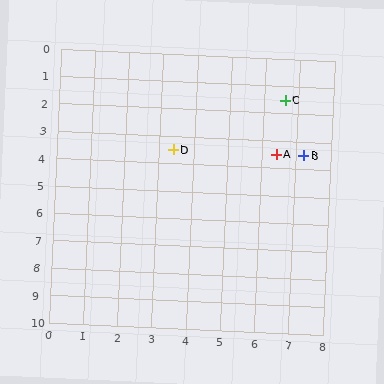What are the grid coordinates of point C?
Point C is at approximately (6.6, 1.5).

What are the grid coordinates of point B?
Point B is at approximately (7.2, 3.5).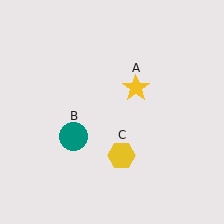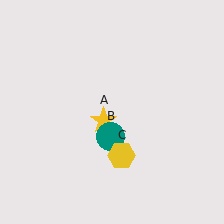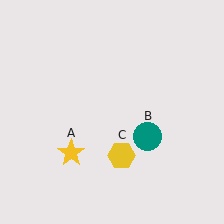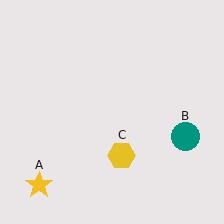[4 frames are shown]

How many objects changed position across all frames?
2 objects changed position: yellow star (object A), teal circle (object B).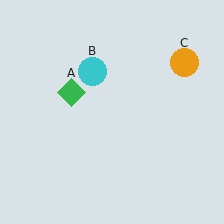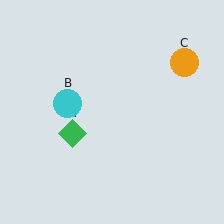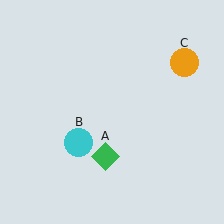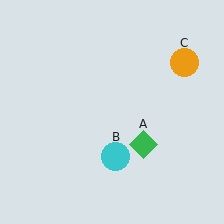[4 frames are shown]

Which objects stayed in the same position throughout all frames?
Orange circle (object C) remained stationary.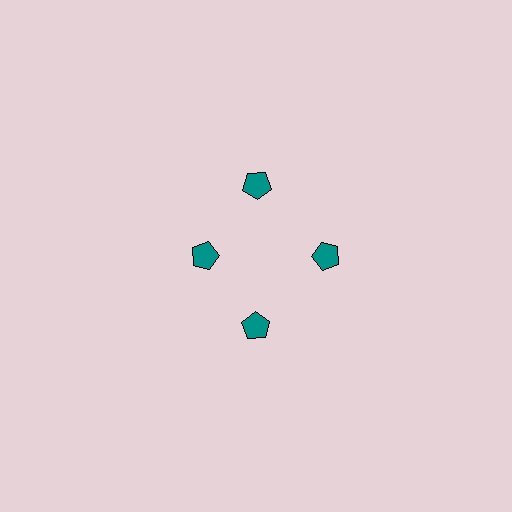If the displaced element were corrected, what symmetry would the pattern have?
It would have 4-fold rotational symmetry — the pattern would map onto itself every 90 degrees.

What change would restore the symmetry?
The symmetry would be restored by moving it outward, back onto the ring so that all 4 pentagons sit at equal angles and equal distance from the center.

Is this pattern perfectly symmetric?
No. The 4 teal pentagons are arranged in a ring, but one element near the 9 o'clock position is pulled inward toward the center, breaking the 4-fold rotational symmetry.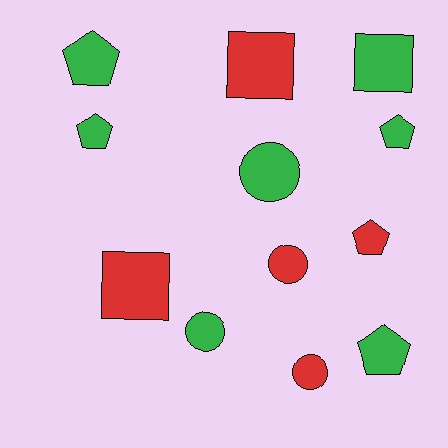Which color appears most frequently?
Green, with 7 objects.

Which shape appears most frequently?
Pentagon, with 5 objects.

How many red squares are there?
There are 2 red squares.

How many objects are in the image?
There are 12 objects.